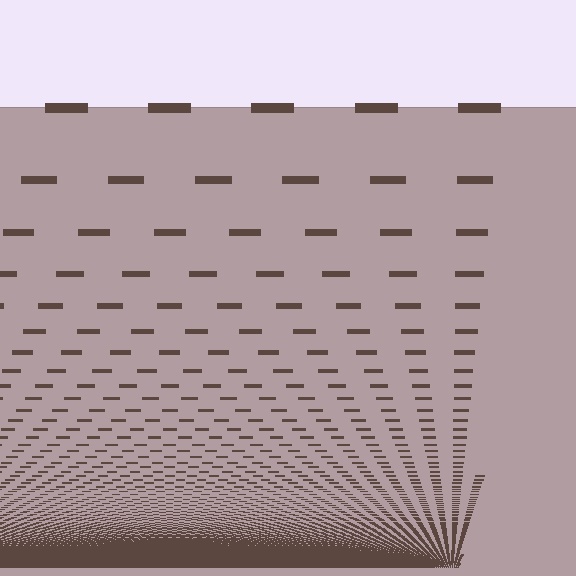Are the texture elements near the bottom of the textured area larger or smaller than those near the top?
Smaller. The gradient is inverted — elements near the bottom are smaller and denser.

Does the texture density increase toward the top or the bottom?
Density increases toward the bottom.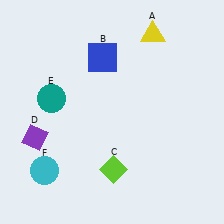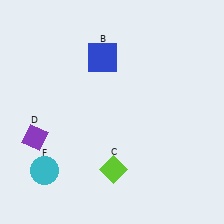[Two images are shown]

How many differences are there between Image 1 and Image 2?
There are 2 differences between the two images.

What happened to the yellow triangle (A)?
The yellow triangle (A) was removed in Image 2. It was in the top-right area of Image 1.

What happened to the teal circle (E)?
The teal circle (E) was removed in Image 2. It was in the top-left area of Image 1.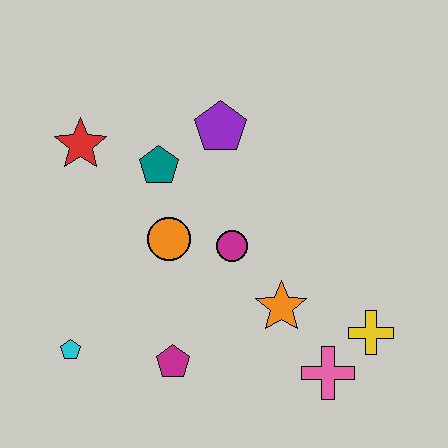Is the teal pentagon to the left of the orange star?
Yes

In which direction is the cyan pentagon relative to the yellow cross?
The cyan pentagon is to the left of the yellow cross.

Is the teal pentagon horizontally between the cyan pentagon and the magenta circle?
Yes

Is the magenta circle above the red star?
No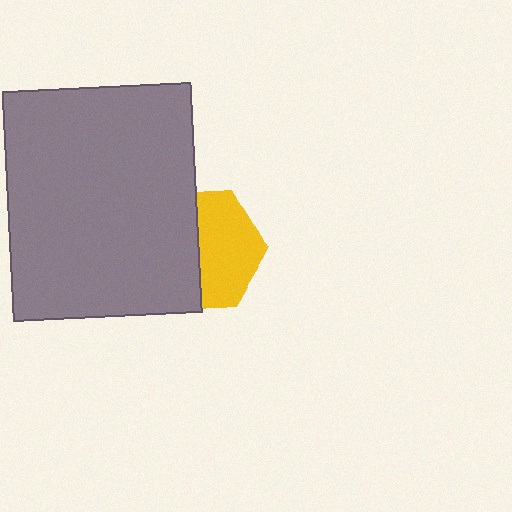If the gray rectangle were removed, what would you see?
You would see the complete yellow hexagon.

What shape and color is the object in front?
The object in front is a gray rectangle.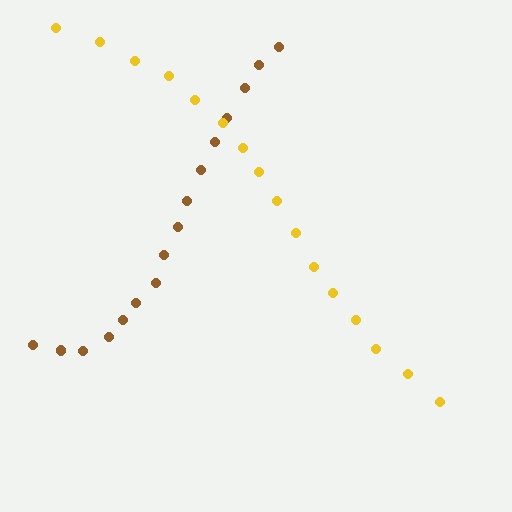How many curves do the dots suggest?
There are 2 distinct paths.